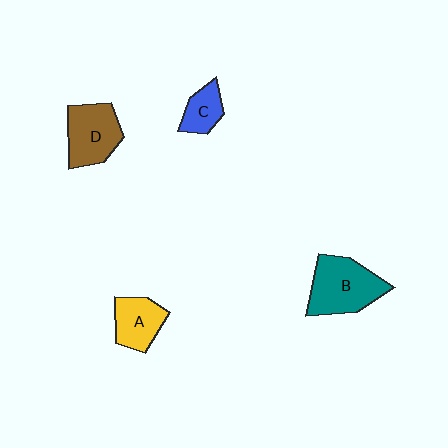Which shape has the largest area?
Shape B (teal).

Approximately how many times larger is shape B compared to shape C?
Approximately 2.2 times.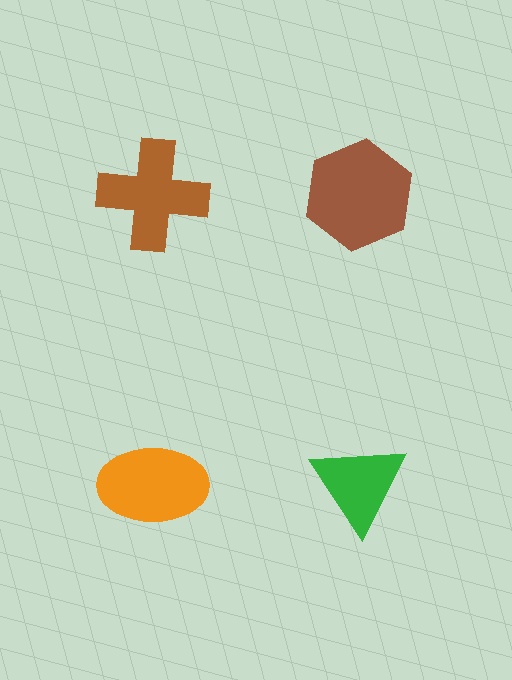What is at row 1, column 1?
A brown cross.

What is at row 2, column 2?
A green triangle.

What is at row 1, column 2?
A brown hexagon.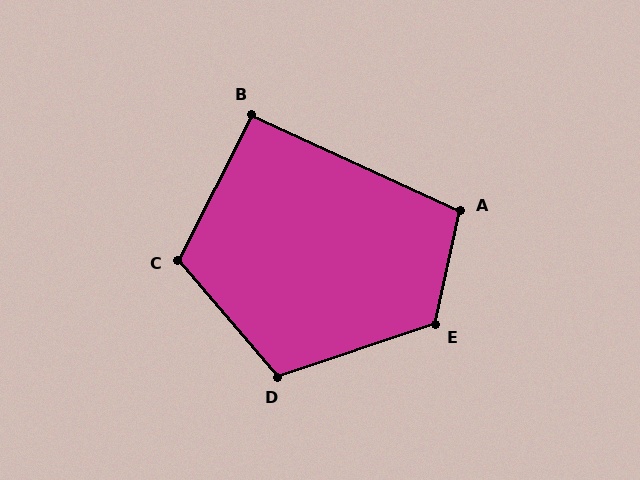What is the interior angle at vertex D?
Approximately 112 degrees (obtuse).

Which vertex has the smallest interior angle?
B, at approximately 92 degrees.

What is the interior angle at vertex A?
Approximately 103 degrees (obtuse).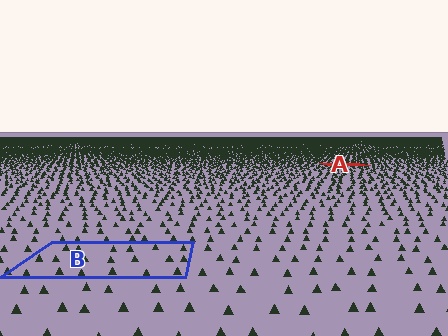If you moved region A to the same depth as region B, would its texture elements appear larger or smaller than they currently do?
They would appear larger. At a closer depth, the same texture elements are projected at a bigger on-screen size.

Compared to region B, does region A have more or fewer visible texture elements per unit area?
Region A has more texture elements per unit area — they are packed more densely because it is farther away.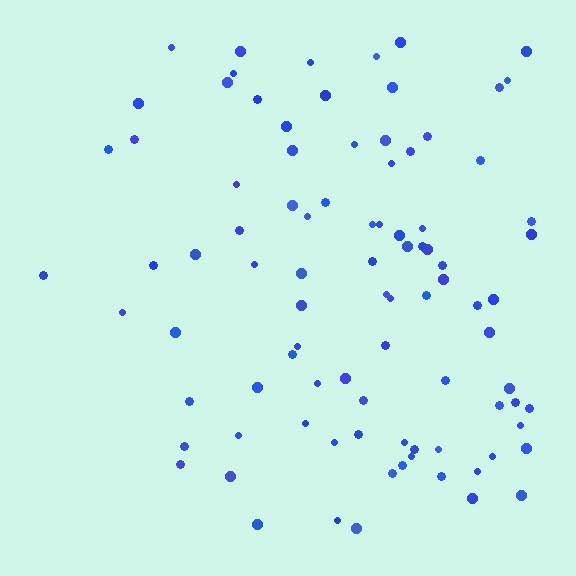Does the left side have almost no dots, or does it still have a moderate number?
Still a moderate number, just noticeably fewer than the right.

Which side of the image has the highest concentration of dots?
The right.